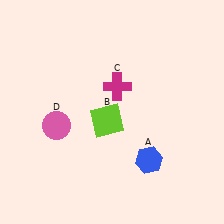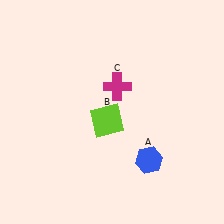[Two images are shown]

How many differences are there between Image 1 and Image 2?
There is 1 difference between the two images.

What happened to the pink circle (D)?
The pink circle (D) was removed in Image 2. It was in the bottom-left area of Image 1.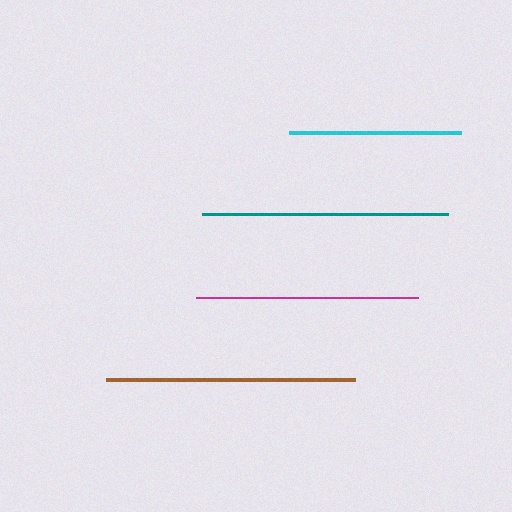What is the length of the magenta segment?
The magenta segment is approximately 222 pixels long.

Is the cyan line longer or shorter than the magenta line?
The magenta line is longer than the cyan line.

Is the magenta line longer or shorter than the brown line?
The brown line is longer than the magenta line.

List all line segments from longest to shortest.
From longest to shortest: brown, teal, magenta, cyan.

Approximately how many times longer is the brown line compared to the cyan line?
The brown line is approximately 1.4 times the length of the cyan line.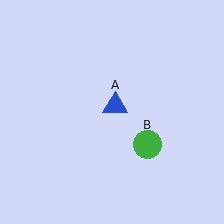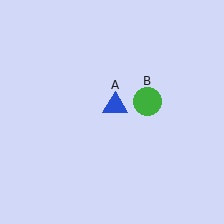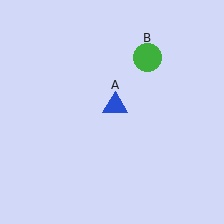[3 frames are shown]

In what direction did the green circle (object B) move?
The green circle (object B) moved up.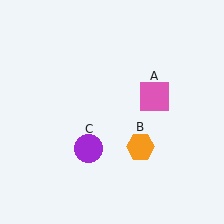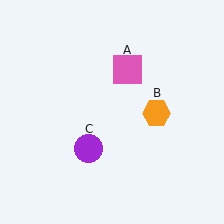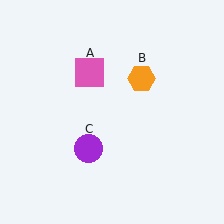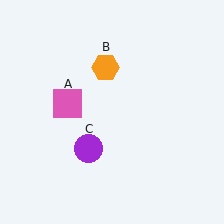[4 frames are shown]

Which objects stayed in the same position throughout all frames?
Purple circle (object C) remained stationary.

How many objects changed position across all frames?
2 objects changed position: pink square (object A), orange hexagon (object B).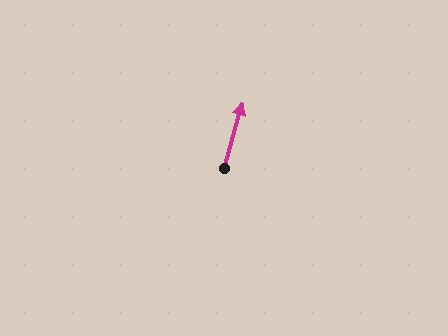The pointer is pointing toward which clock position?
Roughly 1 o'clock.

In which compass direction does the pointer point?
North.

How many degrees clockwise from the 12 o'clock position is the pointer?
Approximately 16 degrees.